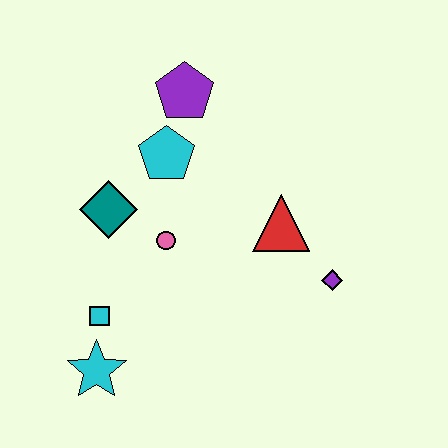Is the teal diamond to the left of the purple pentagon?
Yes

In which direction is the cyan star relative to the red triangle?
The cyan star is to the left of the red triangle.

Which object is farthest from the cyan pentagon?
The cyan star is farthest from the cyan pentagon.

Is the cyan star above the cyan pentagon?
No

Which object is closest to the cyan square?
The cyan star is closest to the cyan square.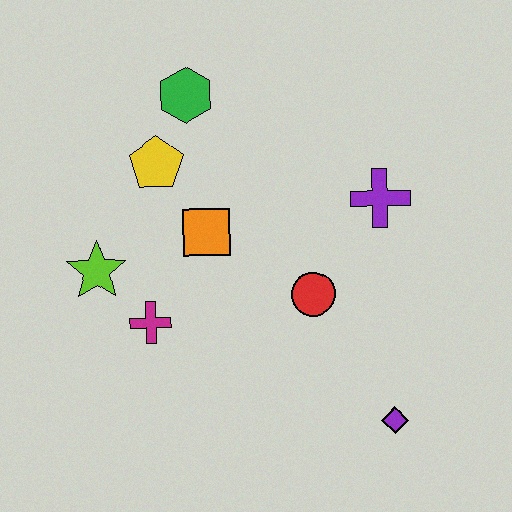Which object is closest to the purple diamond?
The red circle is closest to the purple diamond.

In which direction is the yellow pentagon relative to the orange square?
The yellow pentagon is above the orange square.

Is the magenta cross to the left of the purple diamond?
Yes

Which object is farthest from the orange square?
The purple diamond is farthest from the orange square.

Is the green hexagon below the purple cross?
No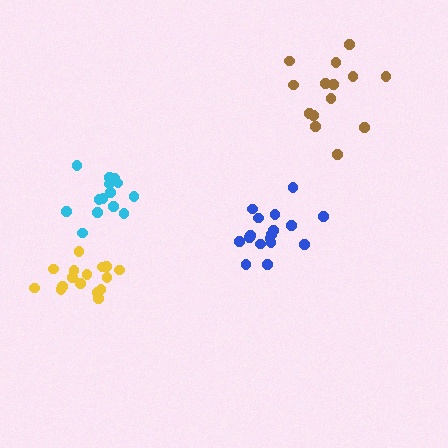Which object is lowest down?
The yellow cluster is bottommost.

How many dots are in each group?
Group 1: 14 dots, Group 2: 17 dots, Group 3: 17 dots, Group 4: 14 dots (62 total).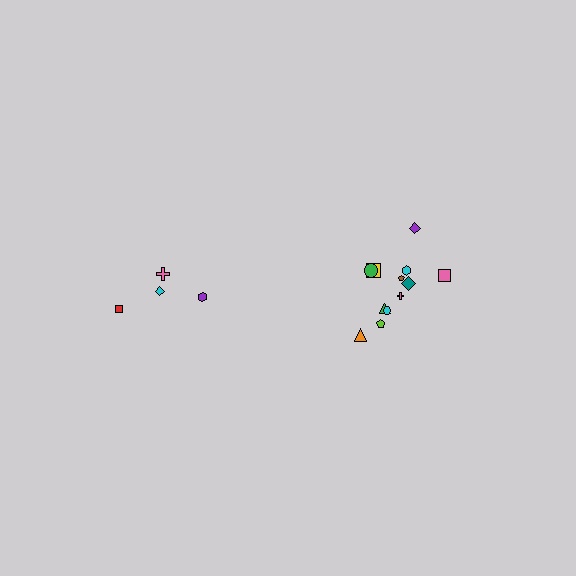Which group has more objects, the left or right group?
The right group.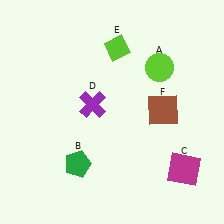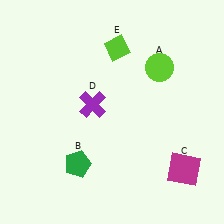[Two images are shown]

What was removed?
The brown square (F) was removed in Image 2.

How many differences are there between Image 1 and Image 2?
There is 1 difference between the two images.